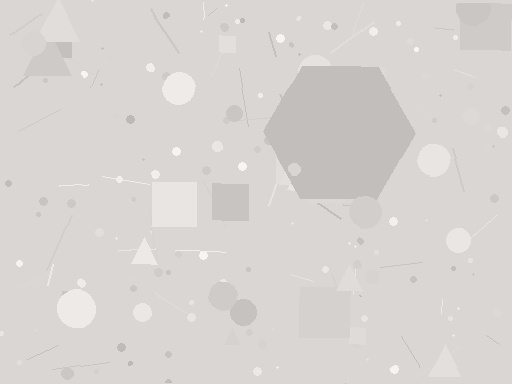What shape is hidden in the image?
A hexagon is hidden in the image.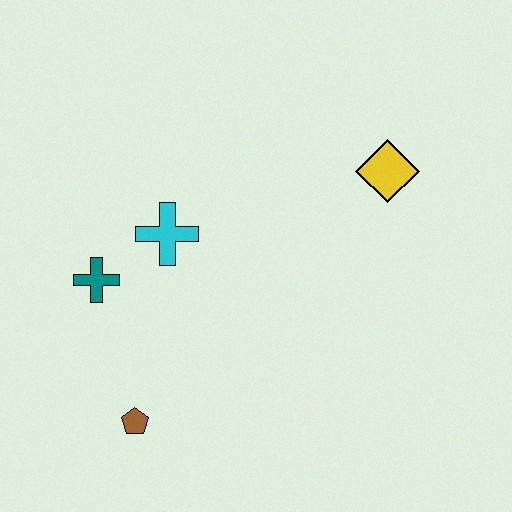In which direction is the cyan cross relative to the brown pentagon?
The cyan cross is above the brown pentagon.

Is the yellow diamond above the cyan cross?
Yes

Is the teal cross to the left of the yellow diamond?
Yes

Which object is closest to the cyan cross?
The teal cross is closest to the cyan cross.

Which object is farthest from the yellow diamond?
The brown pentagon is farthest from the yellow diamond.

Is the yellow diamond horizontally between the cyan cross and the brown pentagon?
No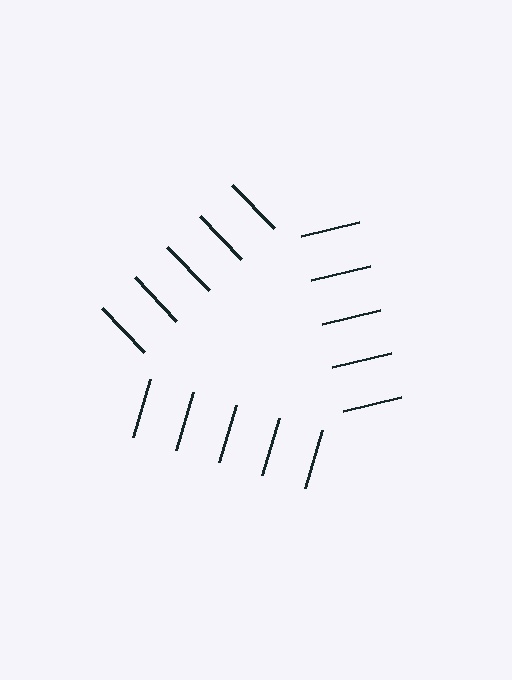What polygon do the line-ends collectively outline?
An illusory triangle — the line segments terminate on its edges but no continuous stroke is drawn.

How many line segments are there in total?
15 — 5 along each of the 3 edges.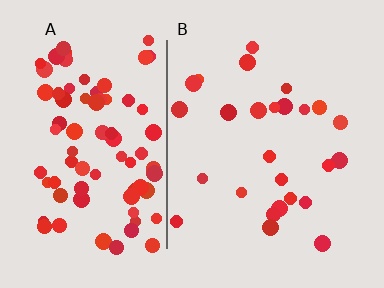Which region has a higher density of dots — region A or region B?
A (the left).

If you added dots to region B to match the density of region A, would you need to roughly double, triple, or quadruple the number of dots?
Approximately triple.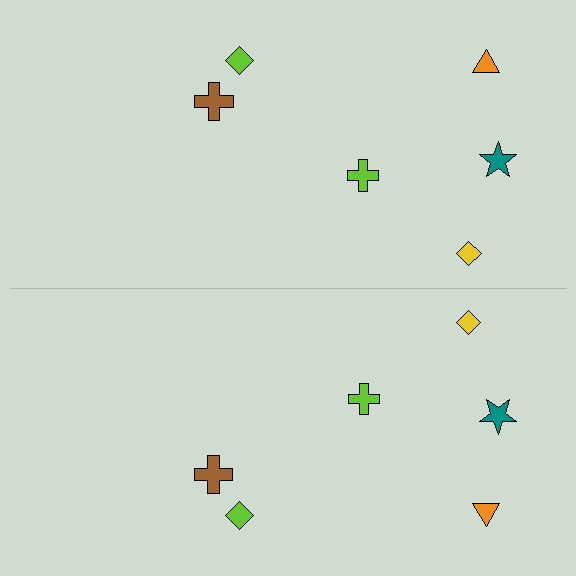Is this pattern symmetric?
Yes, this pattern has bilateral (reflection) symmetry.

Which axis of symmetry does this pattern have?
The pattern has a horizontal axis of symmetry running through the center of the image.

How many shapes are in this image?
There are 12 shapes in this image.